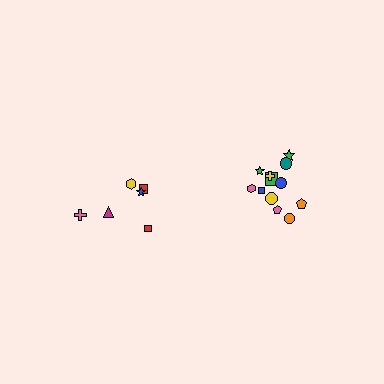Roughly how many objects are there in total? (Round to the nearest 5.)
Roughly 20 objects in total.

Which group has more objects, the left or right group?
The right group.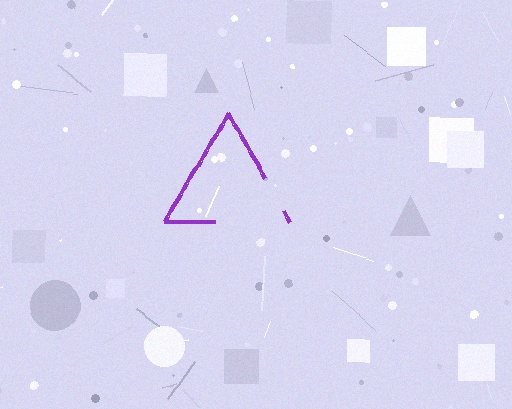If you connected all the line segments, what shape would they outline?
They would outline a triangle.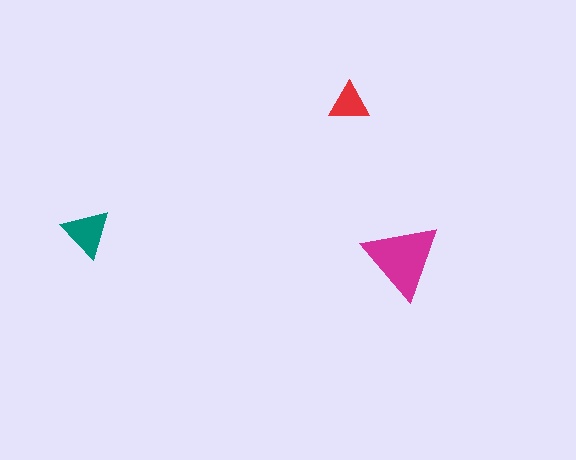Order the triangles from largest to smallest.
the magenta one, the teal one, the red one.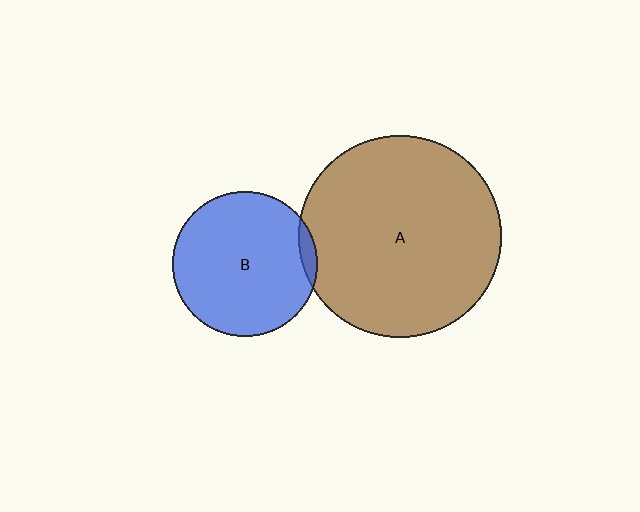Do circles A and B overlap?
Yes.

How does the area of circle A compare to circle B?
Approximately 2.0 times.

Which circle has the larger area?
Circle A (brown).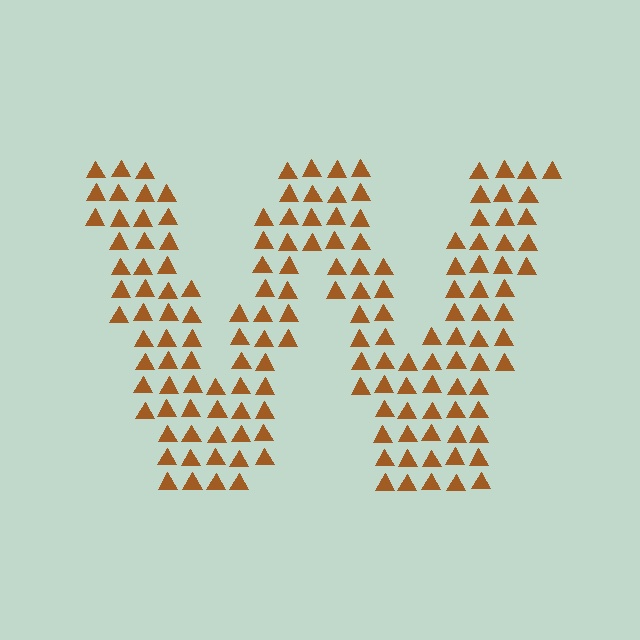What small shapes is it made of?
It is made of small triangles.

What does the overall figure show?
The overall figure shows the letter W.